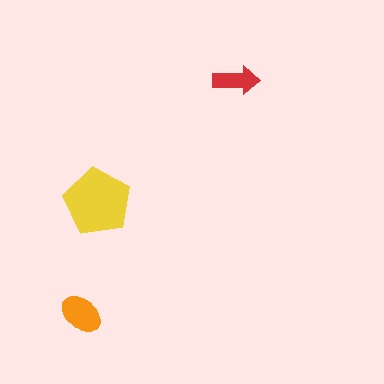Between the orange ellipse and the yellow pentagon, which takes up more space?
The yellow pentagon.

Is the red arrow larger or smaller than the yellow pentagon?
Smaller.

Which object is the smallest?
The red arrow.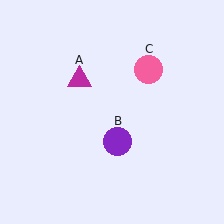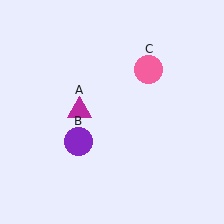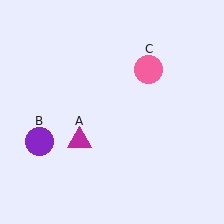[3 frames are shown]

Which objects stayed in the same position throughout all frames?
Pink circle (object C) remained stationary.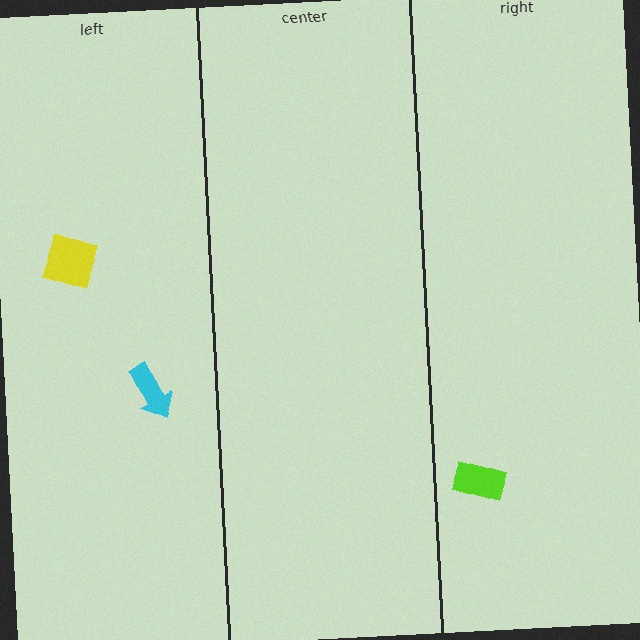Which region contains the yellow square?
The left region.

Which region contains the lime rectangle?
The right region.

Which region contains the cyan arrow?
The left region.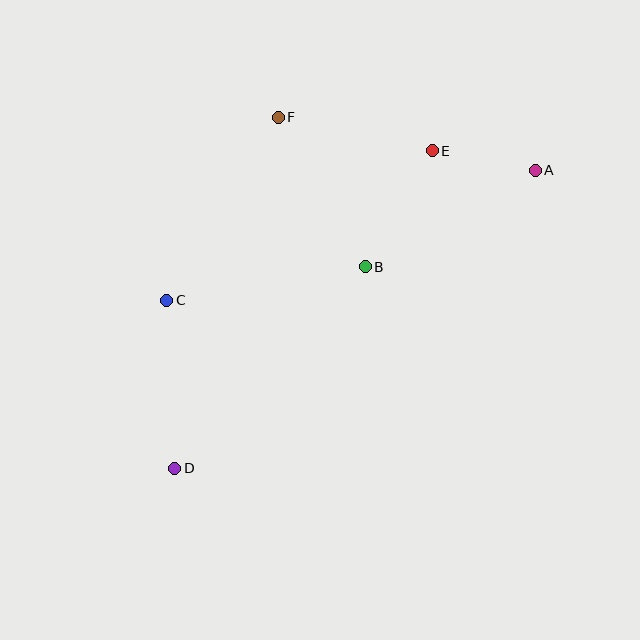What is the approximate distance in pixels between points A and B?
The distance between A and B is approximately 195 pixels.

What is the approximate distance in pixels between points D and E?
The distance between D and E is approximately 408 pixels.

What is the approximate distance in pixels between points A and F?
The distance between A and F is approximately 262 pixels.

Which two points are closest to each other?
Points A and E are closest to each other.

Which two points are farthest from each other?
Points A and D are farthest from each other.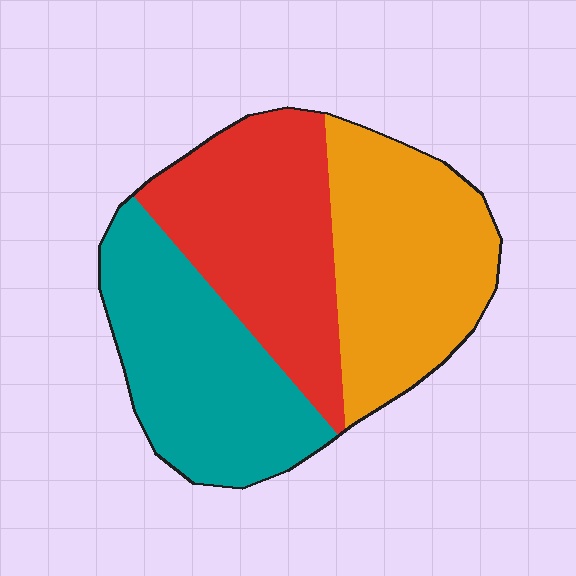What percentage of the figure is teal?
Teal covers 33% of the figure.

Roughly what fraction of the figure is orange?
Orange takes up about one third (1/3) of the figure.